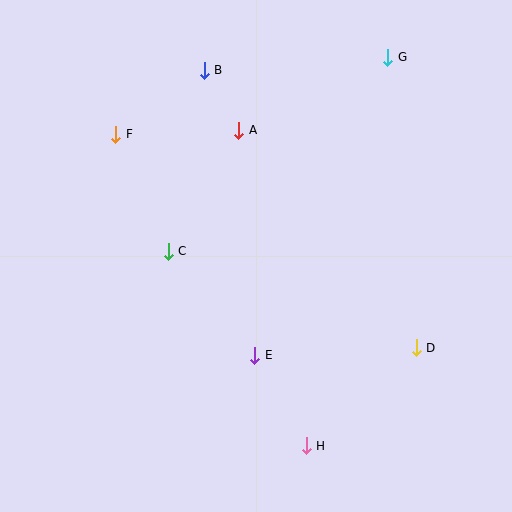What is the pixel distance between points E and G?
The distance between E and G is 327 pixels.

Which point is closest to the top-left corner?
Point F is closest to the top-left corner.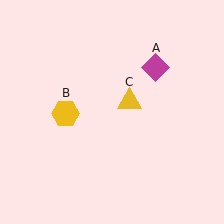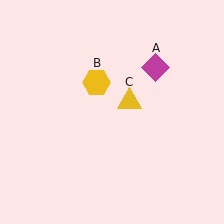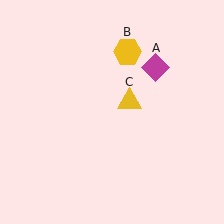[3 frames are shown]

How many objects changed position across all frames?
1 object changed position: yellow hexagon (object B).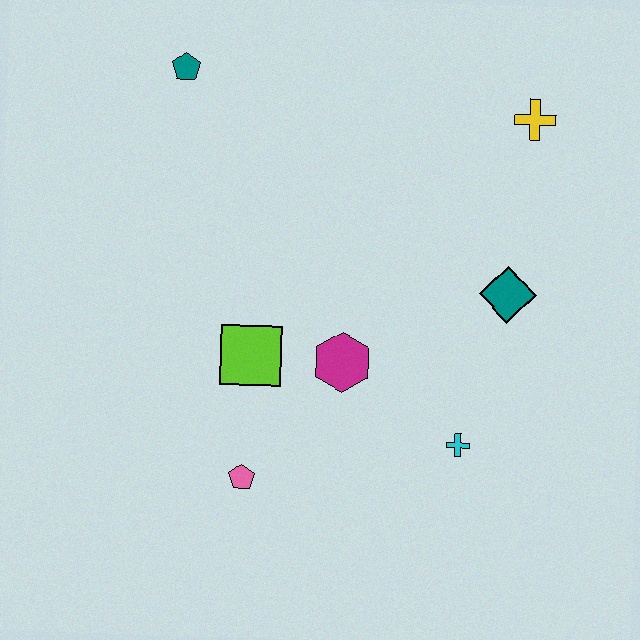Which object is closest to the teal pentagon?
The lime square is closest to the teal pentagon.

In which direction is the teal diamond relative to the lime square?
The teal diamond is to the right of the lime square.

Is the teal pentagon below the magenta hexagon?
No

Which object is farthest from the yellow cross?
The pink pentagon is farthest from the yellow cross.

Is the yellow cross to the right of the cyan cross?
Yes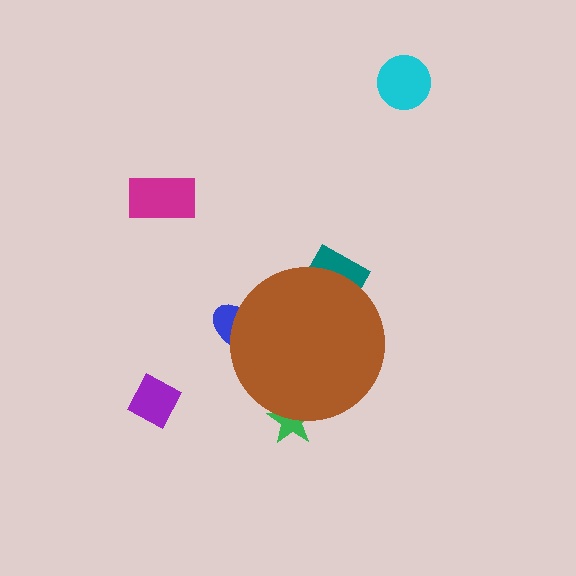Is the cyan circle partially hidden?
No, the cyan circle is fully visible.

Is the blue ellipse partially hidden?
Yes, the blue ellipse is partially hidden behind the brown circle.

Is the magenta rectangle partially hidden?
No, the magenta rectangle is fully visible.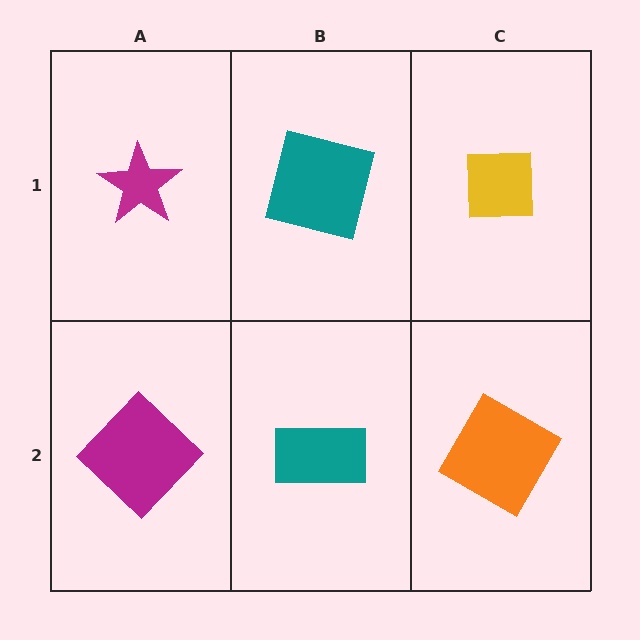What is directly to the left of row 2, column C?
A teal rectangle.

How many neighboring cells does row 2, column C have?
2.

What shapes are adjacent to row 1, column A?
A magenta diamond (row 2, column A), a teal square (row 1, column B).